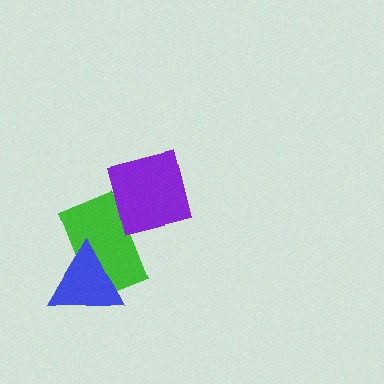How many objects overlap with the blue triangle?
1 object overlaps with the blue triangle.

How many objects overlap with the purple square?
1 object overlaps with the purple square.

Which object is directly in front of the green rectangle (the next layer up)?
The blue triangle is directly in front of the green rectangle.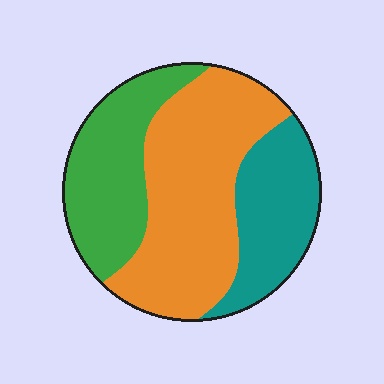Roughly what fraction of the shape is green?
Green covers 28% of the shape.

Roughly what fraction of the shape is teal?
Teal takes up about one quarter (1/4) of the shape.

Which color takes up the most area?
Orange, at roughly 45%.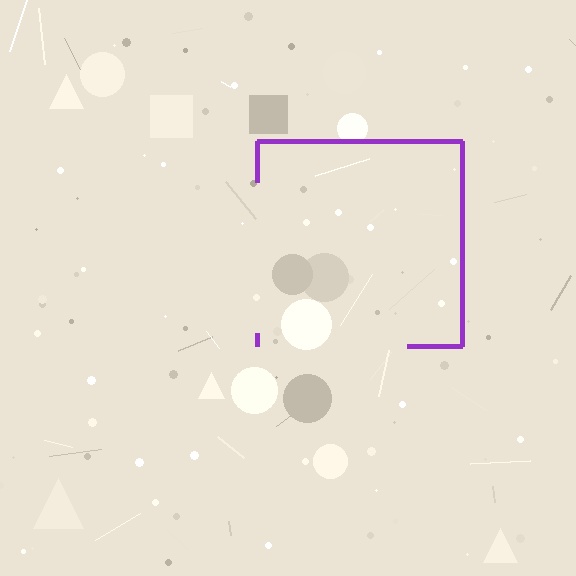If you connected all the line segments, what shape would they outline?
They would outline a square.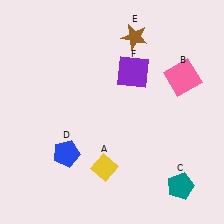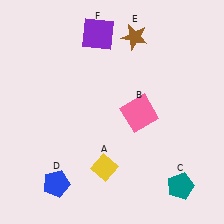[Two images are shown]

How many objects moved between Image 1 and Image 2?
3 objects moved between the two images.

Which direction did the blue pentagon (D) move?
The blue pentagon (D) moved down.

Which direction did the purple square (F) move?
The purple square (F) moved up.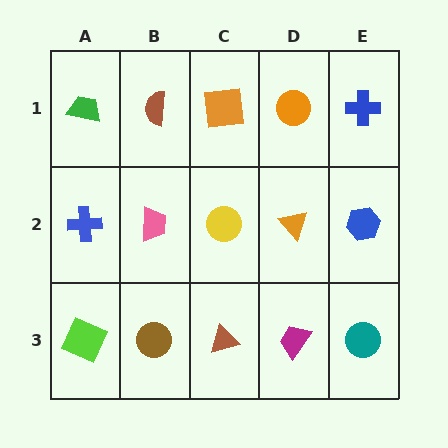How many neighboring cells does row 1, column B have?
3.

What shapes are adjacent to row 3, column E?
A blue hexagon (row 2, column E), a magenta trapezoid (row 3, column D).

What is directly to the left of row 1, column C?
A brown semicircle.